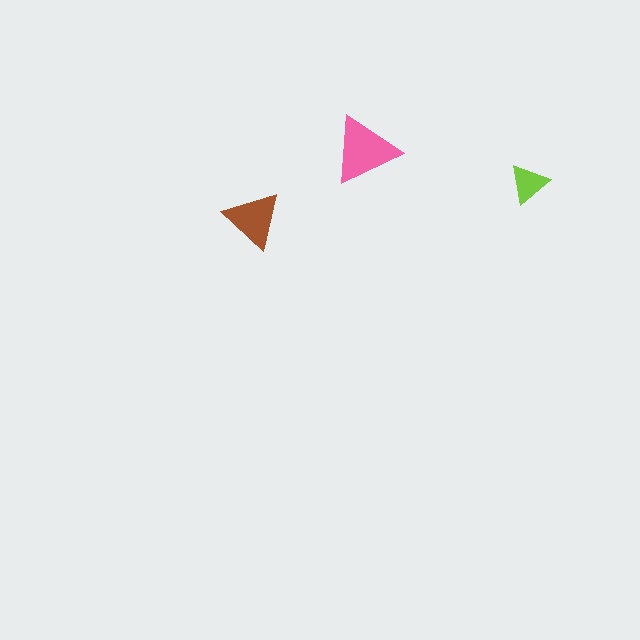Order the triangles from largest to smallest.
the pink one, the brown one, the lime one.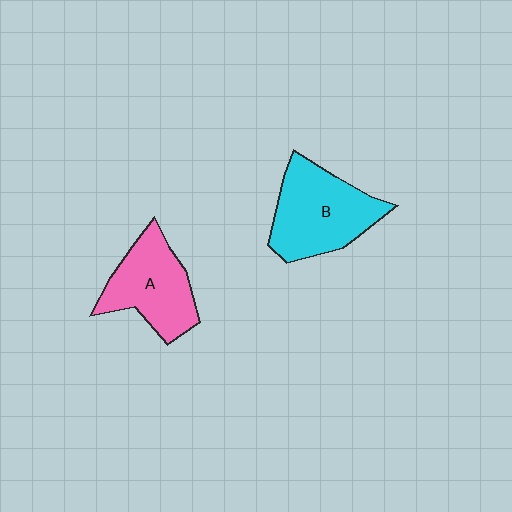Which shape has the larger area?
Shape B (cyan).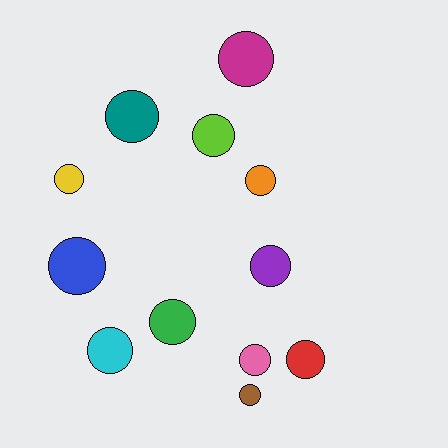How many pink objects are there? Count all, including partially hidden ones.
There is 1 pink object.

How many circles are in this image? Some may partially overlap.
There are 12 circles.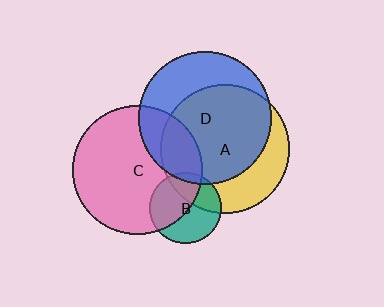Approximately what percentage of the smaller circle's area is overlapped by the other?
Approximately 65%.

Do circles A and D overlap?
Yes.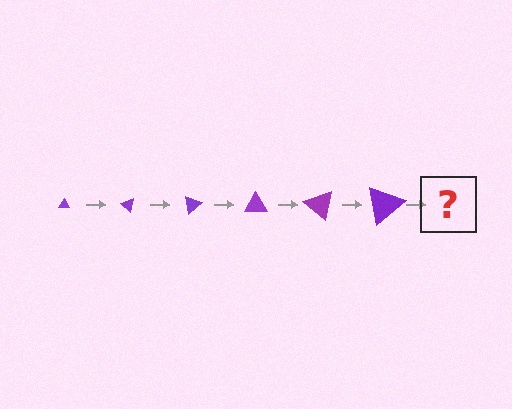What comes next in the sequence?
The next element should be a triangle, larger than the previous one and rotated 240 degrees from the start.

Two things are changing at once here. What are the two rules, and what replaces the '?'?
The two rules are that the triangle grows larger each step and it rotates 40 degrees each step. The '?' should be a triangle, larger than the previous one and rotated 240 degrees from the start.